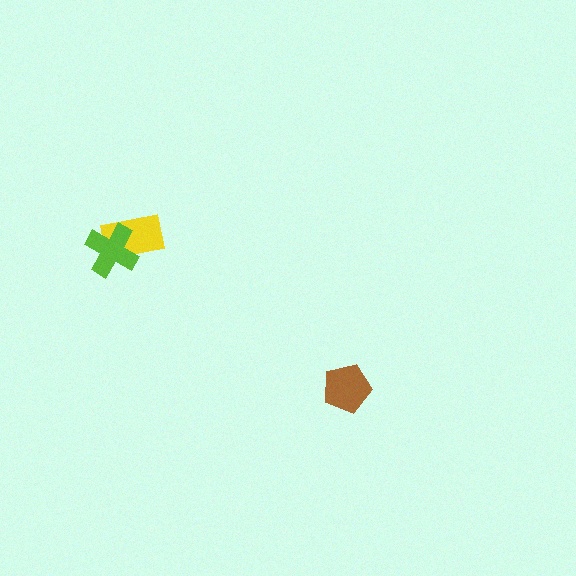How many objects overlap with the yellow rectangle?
1 object overlaps with the yellow rectangle.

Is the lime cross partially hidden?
No, no other shape covers it.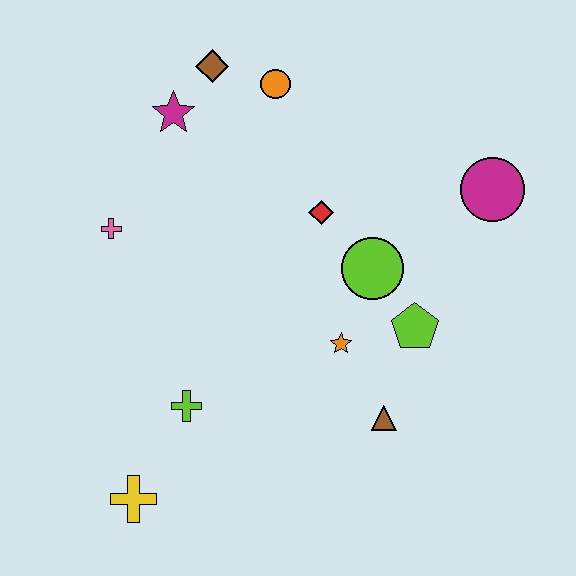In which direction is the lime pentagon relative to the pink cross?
The lime pentagon is to the right of the pink cross.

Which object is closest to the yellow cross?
The lime cross is closest to the yellow cross.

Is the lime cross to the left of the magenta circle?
Yes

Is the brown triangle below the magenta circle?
Yes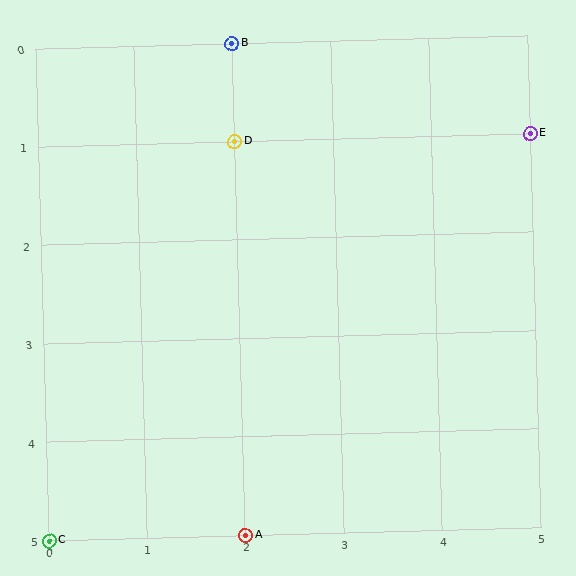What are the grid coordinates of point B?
Point B is at grid coordinates (2, 0).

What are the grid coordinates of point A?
Point A is at grid coordinates (2, 5).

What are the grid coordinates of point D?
Point D is at grid coordinates (2, 1).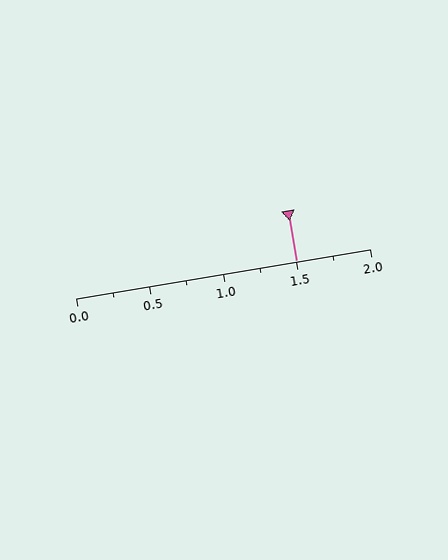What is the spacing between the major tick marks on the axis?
The major ticks are spaced 0.5 apart.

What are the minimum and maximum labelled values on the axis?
The axis runs from 0.0 to 2.0.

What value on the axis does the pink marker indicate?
The marker indicates approximately 1.5.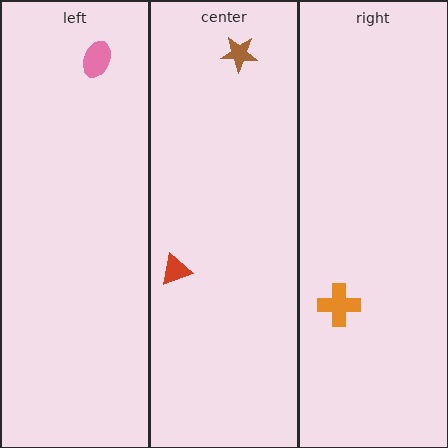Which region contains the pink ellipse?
The left region.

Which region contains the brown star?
The center region.